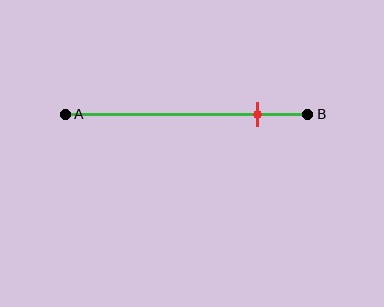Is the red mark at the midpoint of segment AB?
No, the mark is at about 80% from A, not at the 50% midpoint.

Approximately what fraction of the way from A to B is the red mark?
The red mark is approximately 80% of the way from A to B.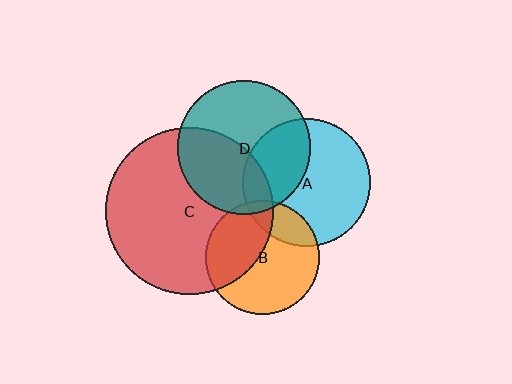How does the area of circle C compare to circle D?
Approximately 1.6 times.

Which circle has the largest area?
Circle C (red).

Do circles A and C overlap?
Yes.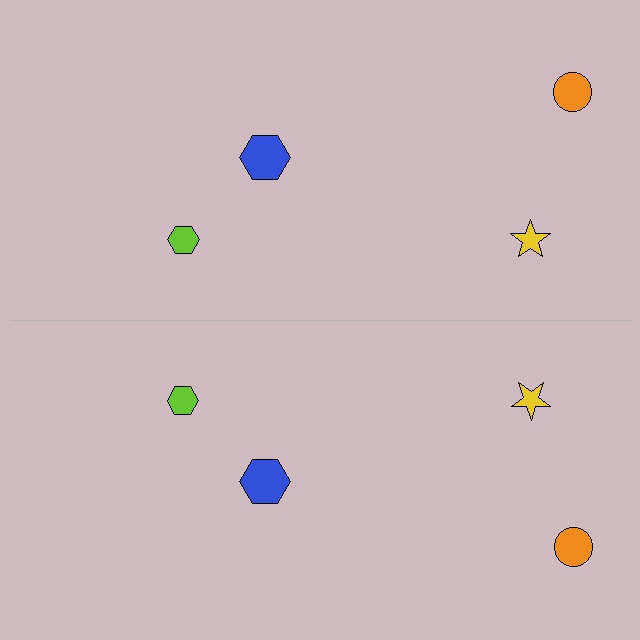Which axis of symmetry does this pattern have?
The pattern has a horizontal axis of symmetry running through the center of the image.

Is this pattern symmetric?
Yes, this pattern has bilateral (reflection) symmetry.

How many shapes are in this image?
There are 8 shapes in this image.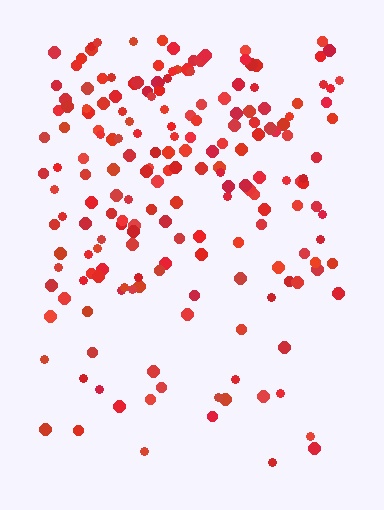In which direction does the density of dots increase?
From bottom to top, with the top side densest.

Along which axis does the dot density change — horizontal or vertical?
Vertical.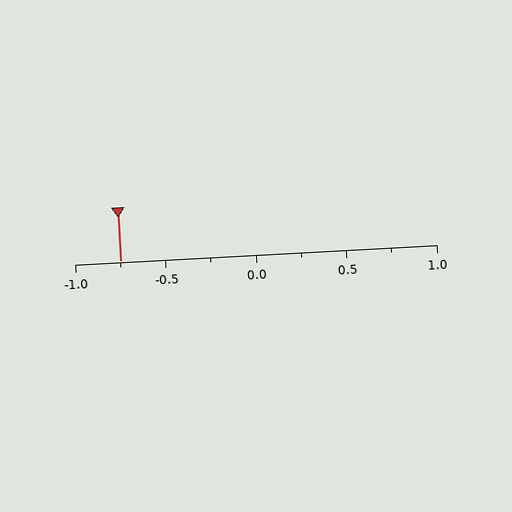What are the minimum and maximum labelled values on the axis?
The axis runs from -1.0 to 1.0.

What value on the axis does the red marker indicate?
The marker indicates approximately -0.75.